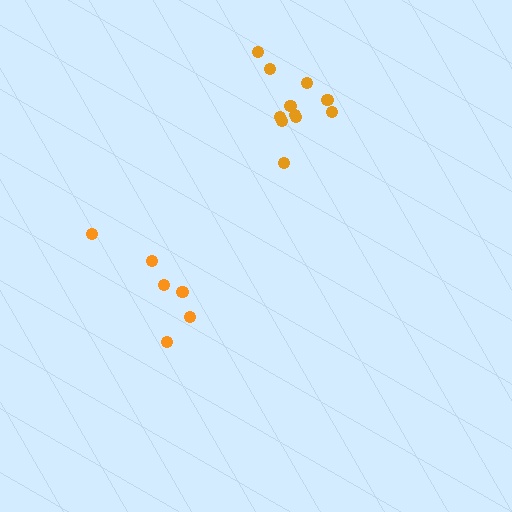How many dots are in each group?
Group 1: 6 dots, Group 2: 11 dots (17 total).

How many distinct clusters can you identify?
There are 2 distinct clusters.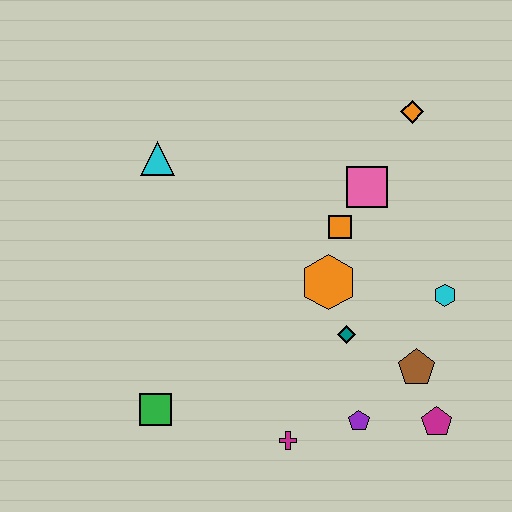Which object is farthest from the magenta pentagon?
The cyan triangle is farthest from the magenta pentagon.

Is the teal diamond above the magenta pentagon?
Yes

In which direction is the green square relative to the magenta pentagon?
The green square is to the left of the magenta pentagon.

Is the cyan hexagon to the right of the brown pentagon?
Yes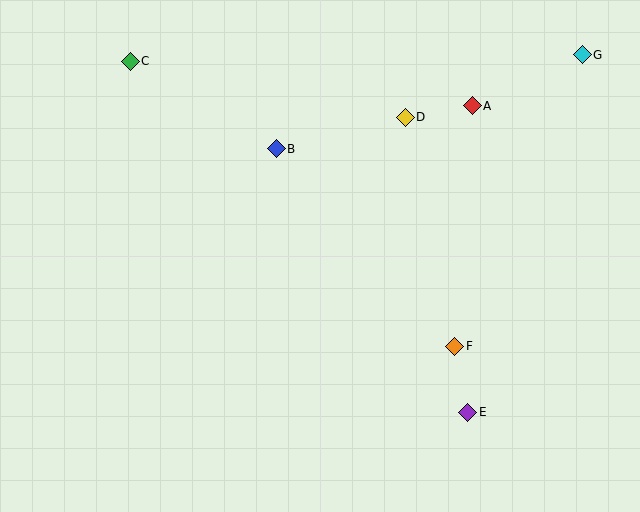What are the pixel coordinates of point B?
Point B is at (276, 149).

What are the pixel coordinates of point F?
Point F is at (455, 346).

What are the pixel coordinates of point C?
Point C is at (130, 61).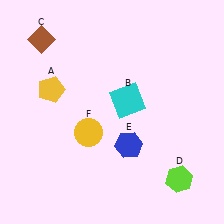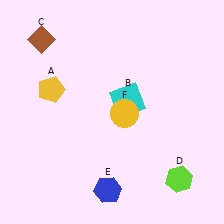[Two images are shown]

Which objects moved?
The objects that moved are: the blue hexagon (E), the yellow circle (F).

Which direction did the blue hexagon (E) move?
The blue hexagon (E) moved down.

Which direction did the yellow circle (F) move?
The yellow circle (F) moved right.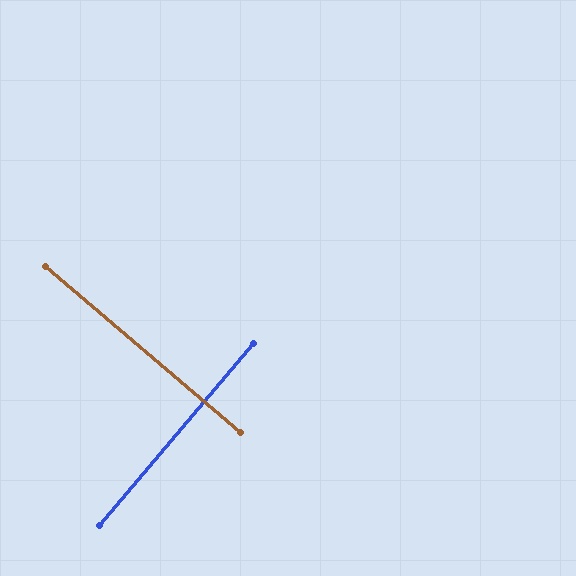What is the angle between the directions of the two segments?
Approximately 90 degrees.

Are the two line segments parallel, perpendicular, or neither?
Perpendicular — they meet at approximately 90°.